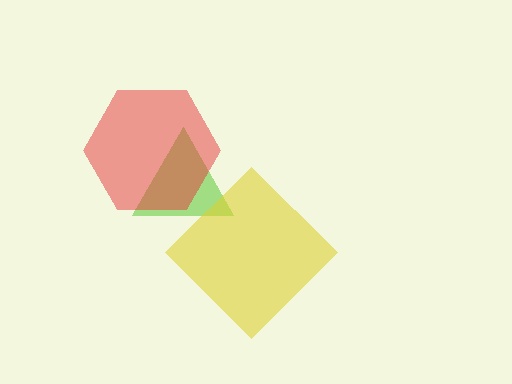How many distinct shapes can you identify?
There are 3 distinct shapes: a lime triangle, a red hexagon, a yellow diamond.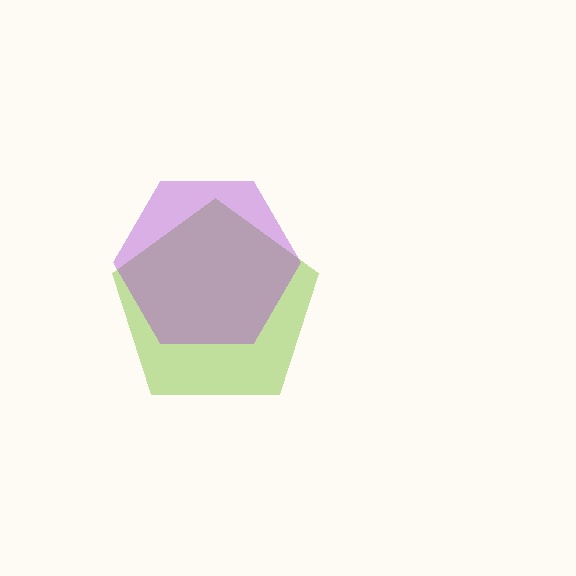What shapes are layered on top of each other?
The layered shapes are: a lime pentagon, a purple hexagon.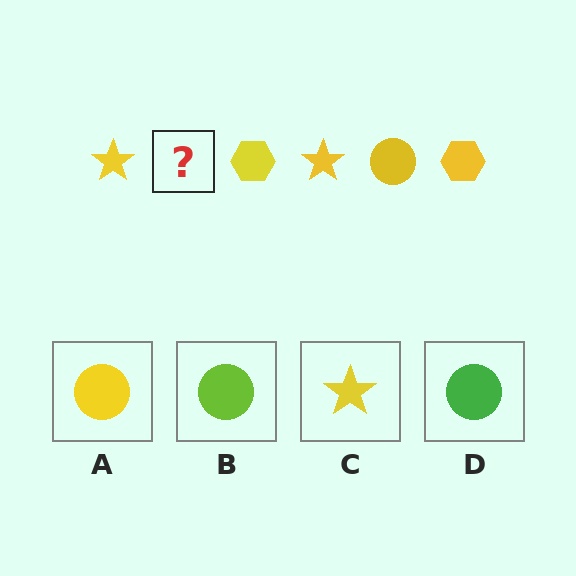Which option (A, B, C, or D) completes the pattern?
A.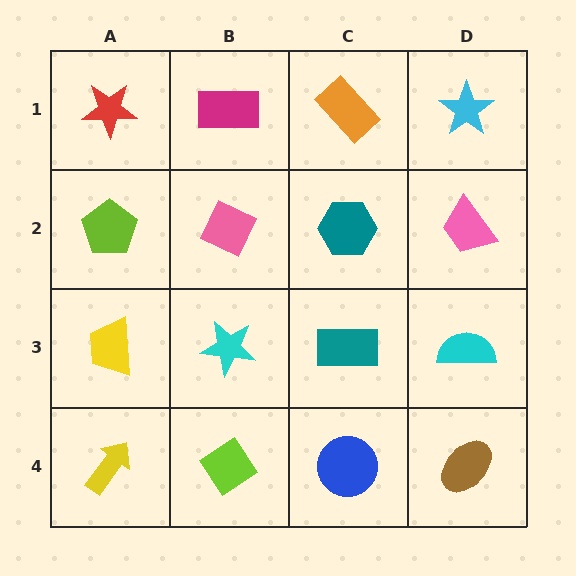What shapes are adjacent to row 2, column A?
A red star (row 1, column A), a yellow trapezoid (row 3, column A), a pink diamond (row 2, column B).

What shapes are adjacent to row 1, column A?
A lime pentagon (row 2, column A), a magenta rectangle (row 1, column B).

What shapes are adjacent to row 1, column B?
A pink diamond (row 2, column B), a red star (row 1, column A), an orange rectangle (row 1, column C).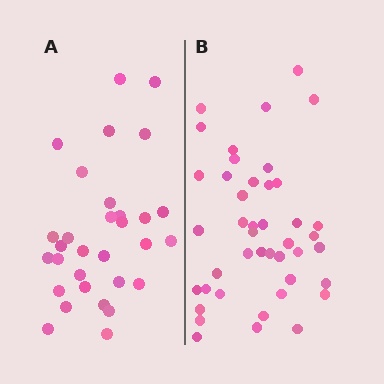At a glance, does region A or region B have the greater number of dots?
Region B (the right region) has more dots.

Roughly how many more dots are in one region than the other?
Region B has roughly 12 or so more dots than region A.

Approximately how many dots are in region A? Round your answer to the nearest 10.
About 30 dots. (The exact count is 31, which rounds to 30.)